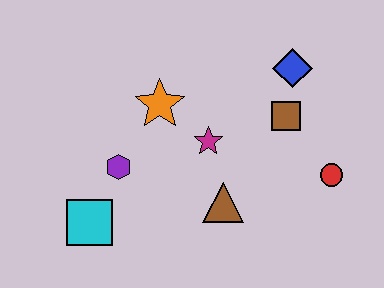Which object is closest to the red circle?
The brown square is closest to the red circle.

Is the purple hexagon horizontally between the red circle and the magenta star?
No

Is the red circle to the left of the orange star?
No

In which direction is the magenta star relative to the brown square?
The magenta star is to the left of the brown square.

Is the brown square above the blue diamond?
No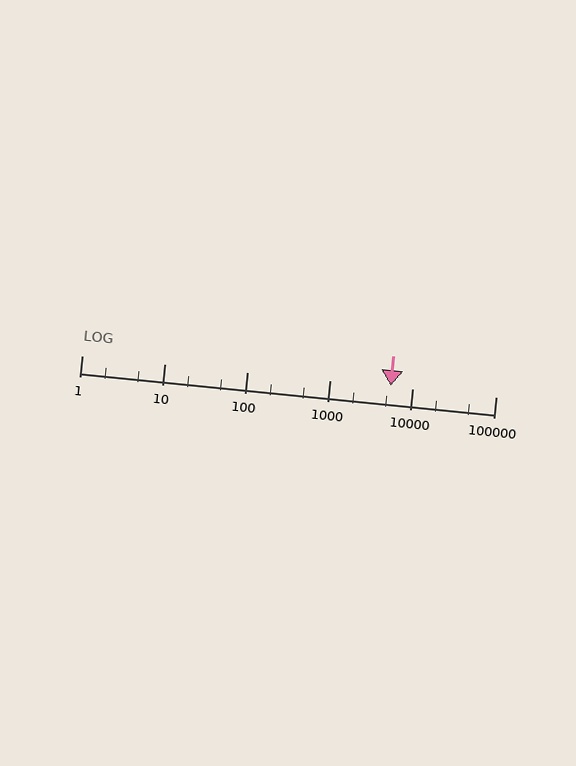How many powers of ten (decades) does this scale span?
The scale spans 5 decades, from 1 to 100000.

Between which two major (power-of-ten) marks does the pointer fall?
The pointer is between 1000 and 10000.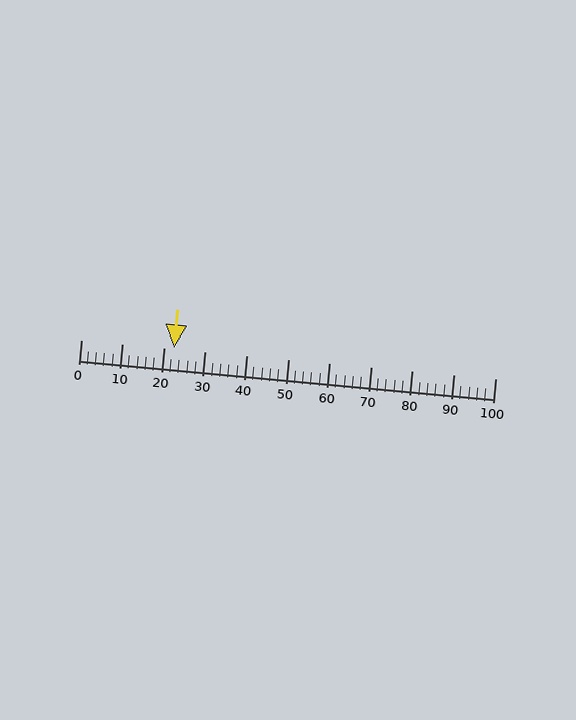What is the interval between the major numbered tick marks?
The major tick marks are spaced 10 units apart.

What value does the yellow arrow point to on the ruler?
The yellow arrow points to approximately 22.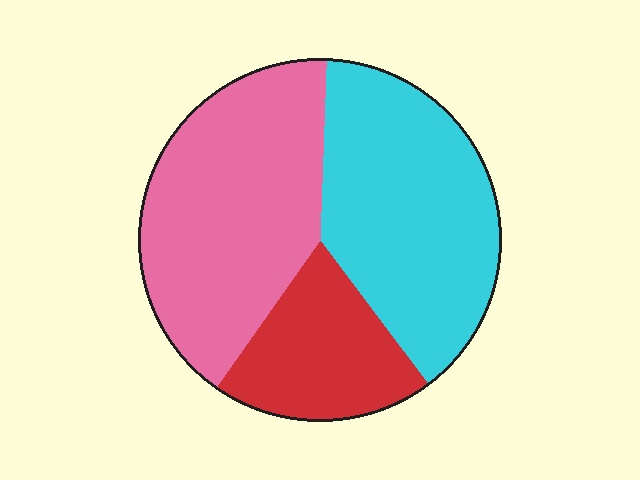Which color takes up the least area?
Red, at roughly 20%.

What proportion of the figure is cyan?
Cyan covers roughly 40% of the figure.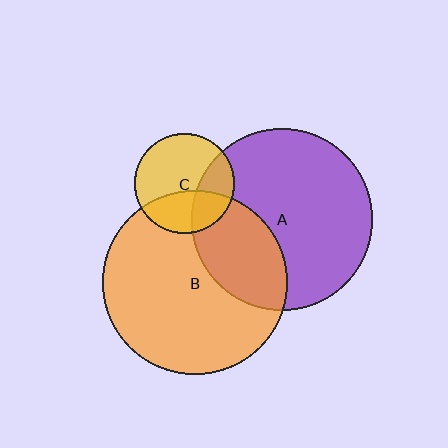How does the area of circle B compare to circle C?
Approximately 3.4 times.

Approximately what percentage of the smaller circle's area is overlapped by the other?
Approximately 35%.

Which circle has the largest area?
Circle B (orange).